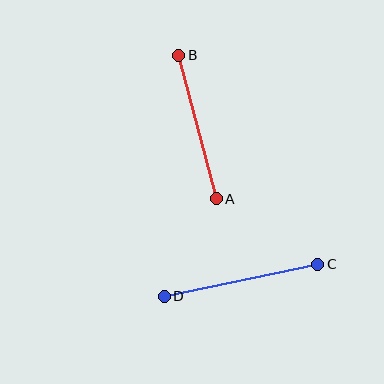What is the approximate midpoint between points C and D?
The midpoint is at approximately (241, 280) pixels.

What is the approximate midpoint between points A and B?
The midpoint is at approximately (197, 127) pixels.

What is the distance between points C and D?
The distance is approximately 156 pixels.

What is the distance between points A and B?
The distance is approximately 148 pixels.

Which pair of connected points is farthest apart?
Points C and D are farthest apart.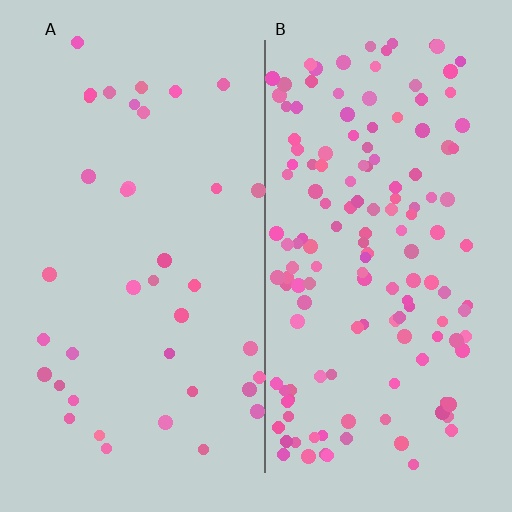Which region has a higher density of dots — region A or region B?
B (the right).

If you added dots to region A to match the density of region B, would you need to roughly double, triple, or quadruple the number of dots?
Approximately quadruple.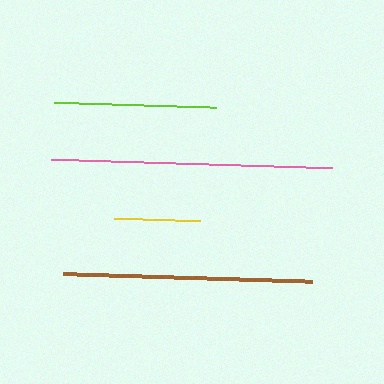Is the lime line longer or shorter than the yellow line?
The lime line is longer than the yellow line.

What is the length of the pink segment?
The pink segment is approximately 281 pixels long.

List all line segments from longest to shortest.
From longest to shortest: pink, brown, lime, yellow.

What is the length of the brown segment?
The brown segment is approximately 250 pixels long.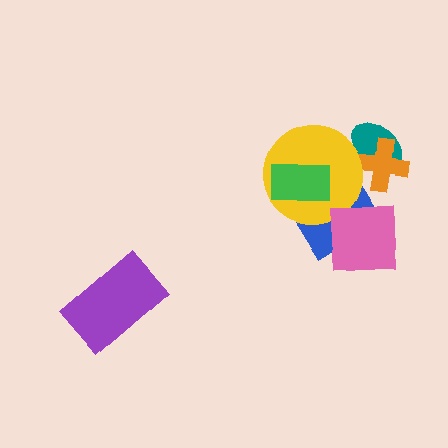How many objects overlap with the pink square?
2 objects overlap with the pink square.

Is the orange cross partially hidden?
No, no other shape covers it.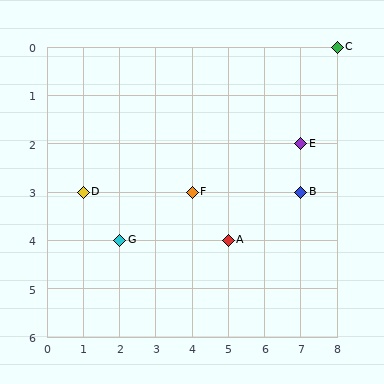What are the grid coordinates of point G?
Point G is at grid coordinates (2, 4).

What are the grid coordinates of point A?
Point A is at grid coordinates (5, 4).